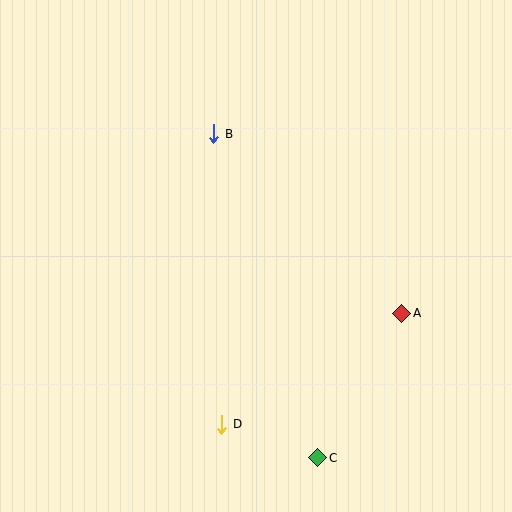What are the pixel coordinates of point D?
Point D is at (222, 424).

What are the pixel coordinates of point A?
Point A is at (402, 313).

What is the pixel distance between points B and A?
The distance between B and A is 260 pixels.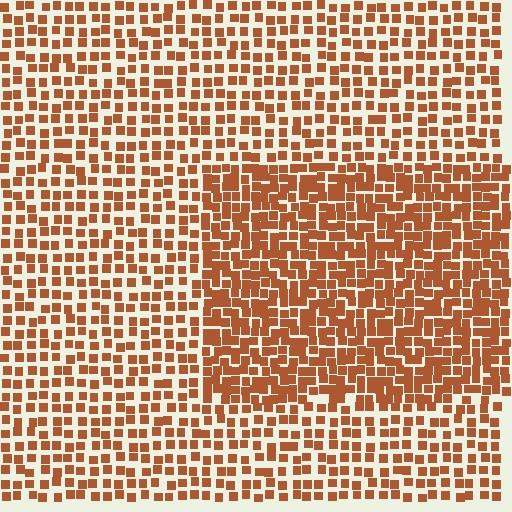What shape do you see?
I see a rectangle.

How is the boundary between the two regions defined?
The boundary is defined by a change in element density (approximately 1.7x ratio). All elements are the same color, size, and shape.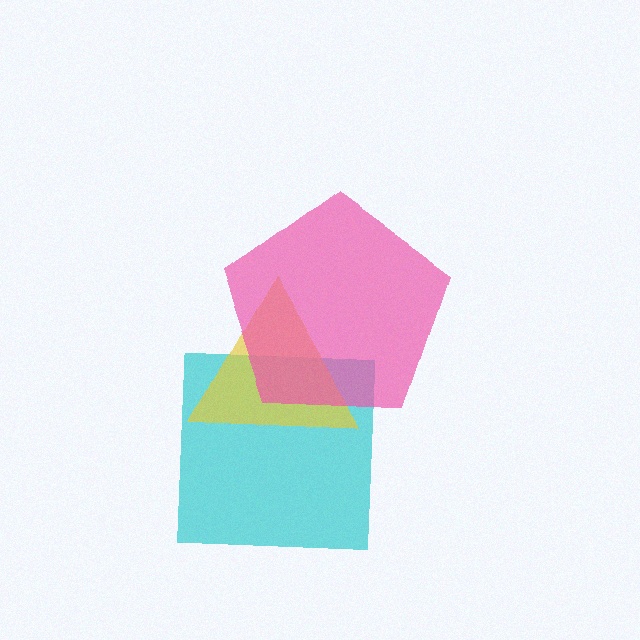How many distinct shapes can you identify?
There are 3 distinct shapes: a cyan square, a yellow triangle, a pink pentagon.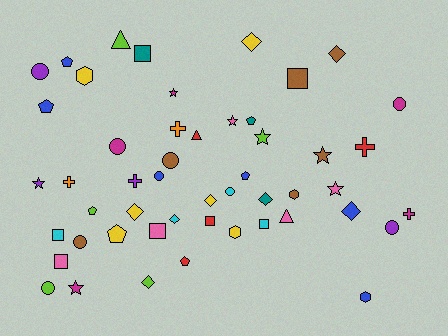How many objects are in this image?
There are 50 objects.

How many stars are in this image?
There are 7 stars.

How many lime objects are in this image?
There are 5 lime objects.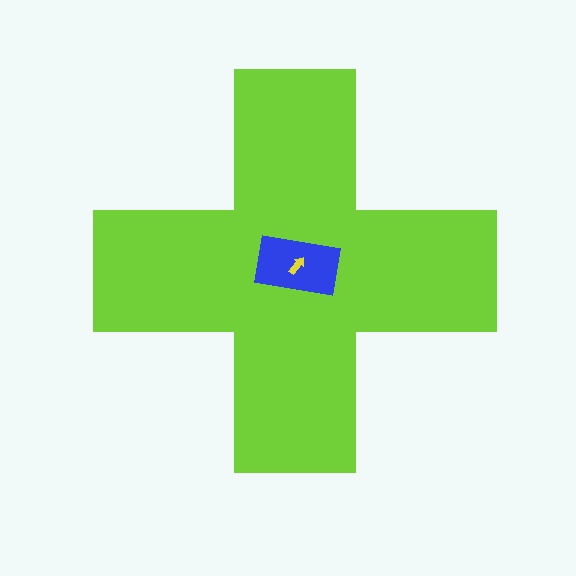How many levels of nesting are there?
3.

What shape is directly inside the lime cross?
The blue rectangle.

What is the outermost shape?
The lime cross.